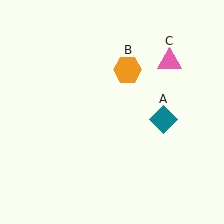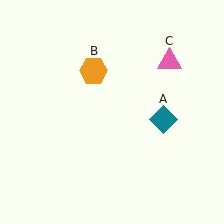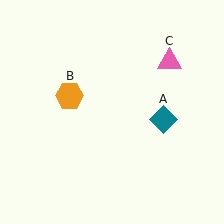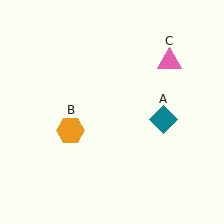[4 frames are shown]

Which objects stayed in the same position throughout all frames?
Teal diamond (object A) and pink triangle (object C) remained stationary.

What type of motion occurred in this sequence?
The orange hexagon (object B) rotated counterclockwise around the center of the scene.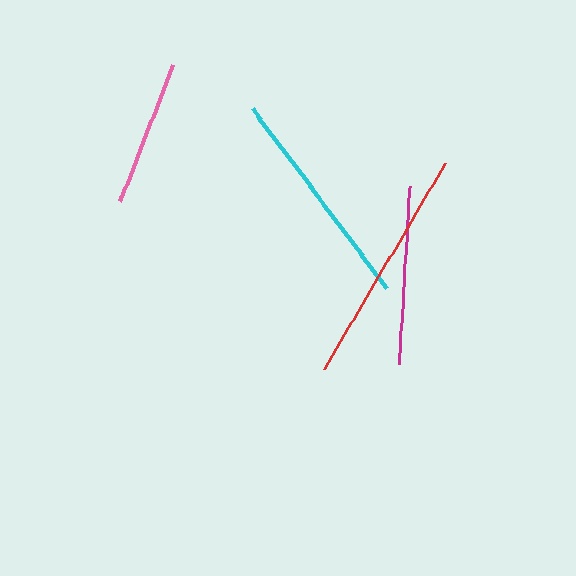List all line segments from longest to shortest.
From longest to shortest: red, cyan, magenta, pink.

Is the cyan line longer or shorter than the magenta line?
The cyan line is longer than the magenta line.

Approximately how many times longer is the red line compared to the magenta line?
The red line is approximately 1.3 times the length of the magenta line.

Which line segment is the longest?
The red line is the longest at approximately 238 pixels.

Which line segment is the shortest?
The pink line is the shortest at approximately 146 pixels.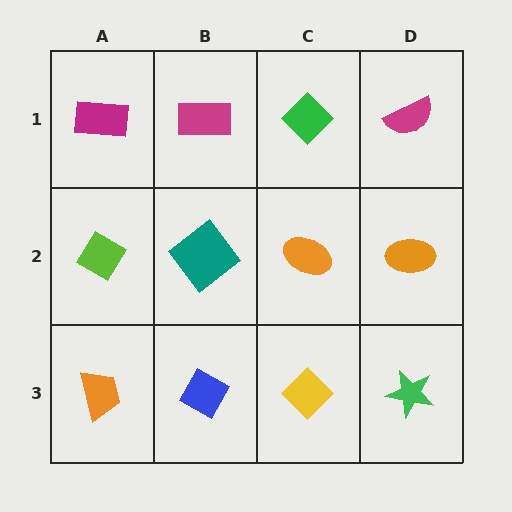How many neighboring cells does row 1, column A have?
2.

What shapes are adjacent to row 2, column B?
A magenta rectangle (row 1, column B), a blue diamond (row 3, column B), a lime diamond (row 2, column A), an orange ellipse (row 2, column C).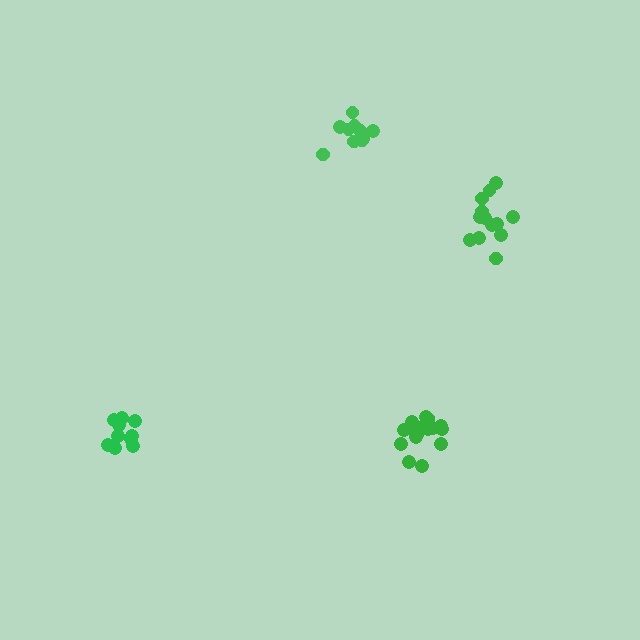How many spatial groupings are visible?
There are 4 spatial groupings.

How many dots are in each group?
Group 1: 10 dots, Group 2: 16 dots, Group 3: 10 dots, Group 4: 13 dots (49 total).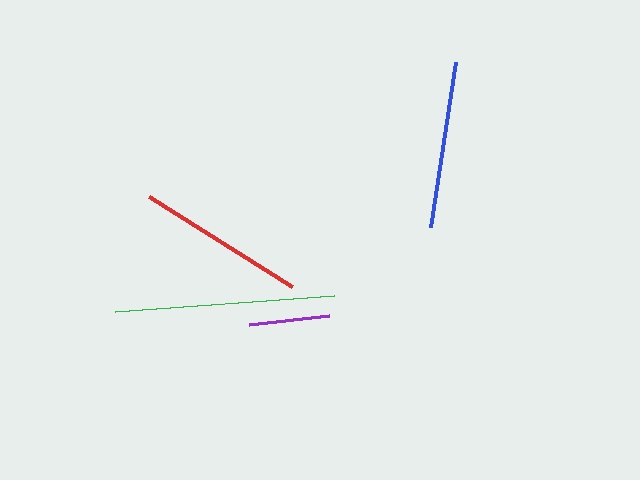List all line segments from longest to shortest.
From longest to shortest: green, red, blue, purple.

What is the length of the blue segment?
The blue segment is approximately 168 pixels long.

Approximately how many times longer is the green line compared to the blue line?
The green line is approximately 1.3 times the length of the blue line.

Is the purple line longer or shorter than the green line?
The green line is longer than the purple line.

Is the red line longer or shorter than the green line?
The green line is longer than the red line.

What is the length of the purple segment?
The purple segment is approximately 80 pixels long.